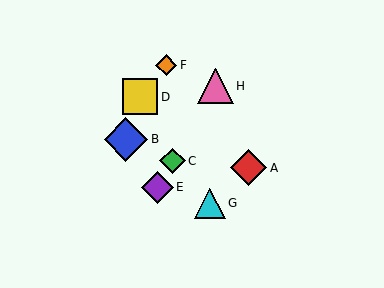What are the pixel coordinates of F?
Object F is at (166, 65).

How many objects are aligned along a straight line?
3 objects (C, E, H) are aligned along a straight line.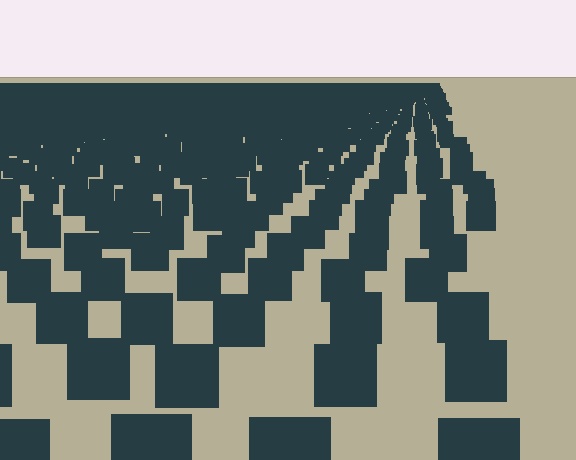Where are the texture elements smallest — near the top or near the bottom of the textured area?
Near the top.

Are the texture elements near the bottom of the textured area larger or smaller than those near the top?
Larger. Near the bottom, elements are closer to the viewer and appear at a bigger on-screen size.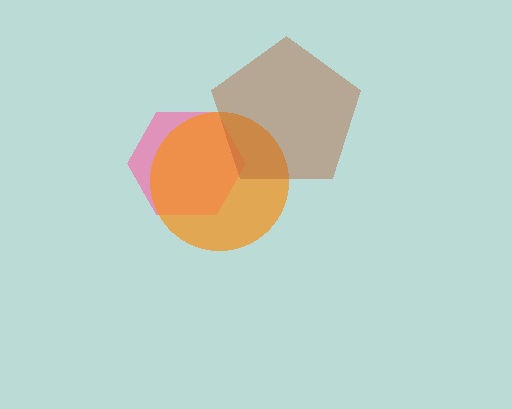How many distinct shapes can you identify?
There are 3 distinct shapes: a pink hexagon, an orange circle, a brown pentagon.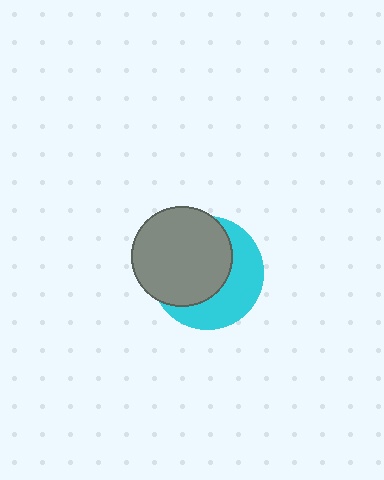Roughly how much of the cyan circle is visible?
A small part of it is visible (roughly 42%).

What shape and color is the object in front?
The object in front is a gray circle.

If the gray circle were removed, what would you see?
You would see the complete cyan circle.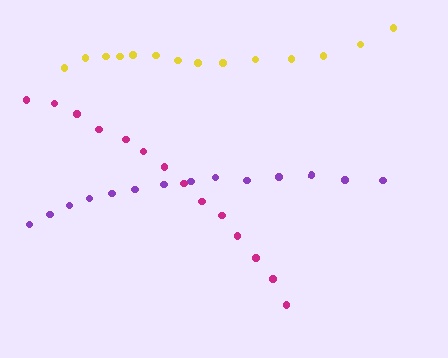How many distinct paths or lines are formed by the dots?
There are 3 distinct paths.